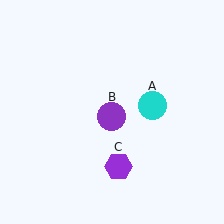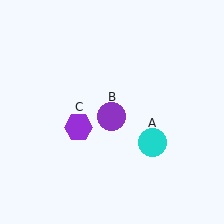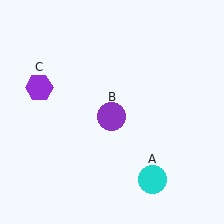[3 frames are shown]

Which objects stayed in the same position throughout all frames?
Purple circle (object B) remained stationary.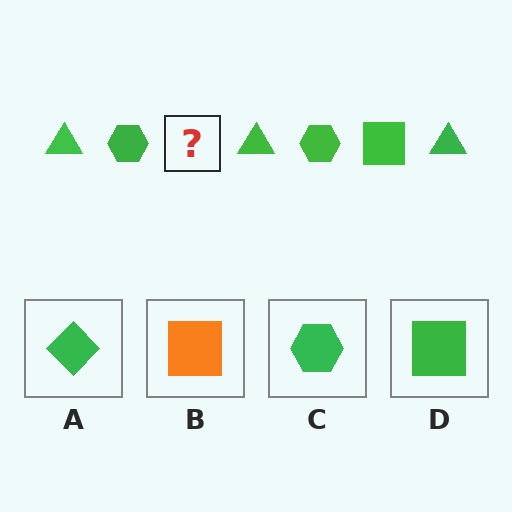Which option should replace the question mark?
Option D.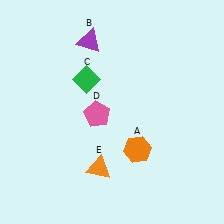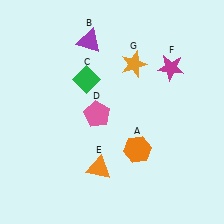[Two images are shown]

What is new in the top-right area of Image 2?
A magenta star (F) was added in the top-right area of Image 2.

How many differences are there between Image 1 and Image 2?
There are 2 differences between the two images.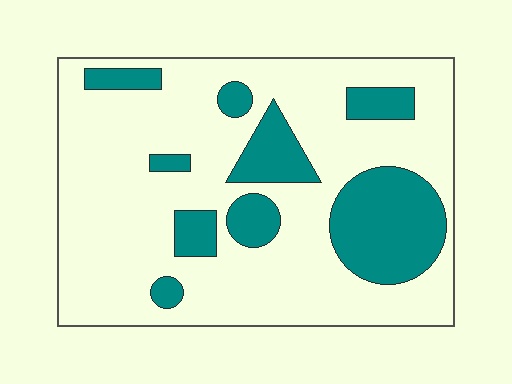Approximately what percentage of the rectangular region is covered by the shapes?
Approximately 25%.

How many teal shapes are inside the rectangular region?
9.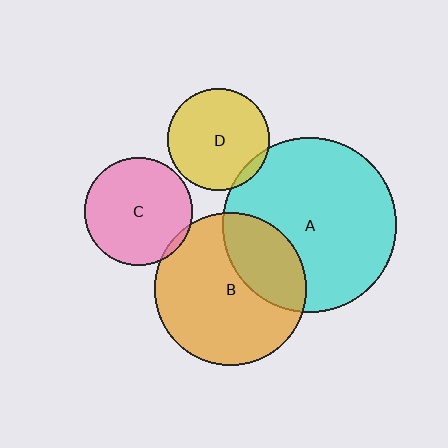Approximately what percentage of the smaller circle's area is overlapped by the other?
Approximately 30%.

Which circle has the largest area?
Circle A (cyan).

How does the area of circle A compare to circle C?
Approximately 2.6 times.